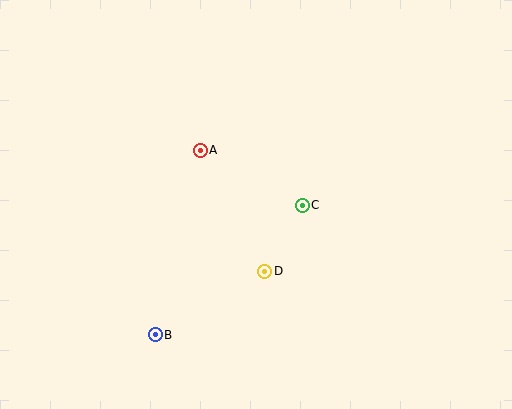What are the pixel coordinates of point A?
Point A is at (200, 150).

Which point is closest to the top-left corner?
Point A is closest to the top-left corner.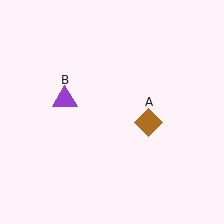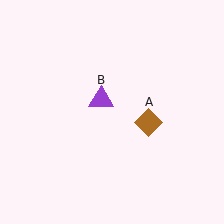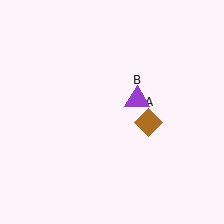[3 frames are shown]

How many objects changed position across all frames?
1 object changed position: purple triangle (object B).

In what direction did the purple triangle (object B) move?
The purple triangle (object B) moved right.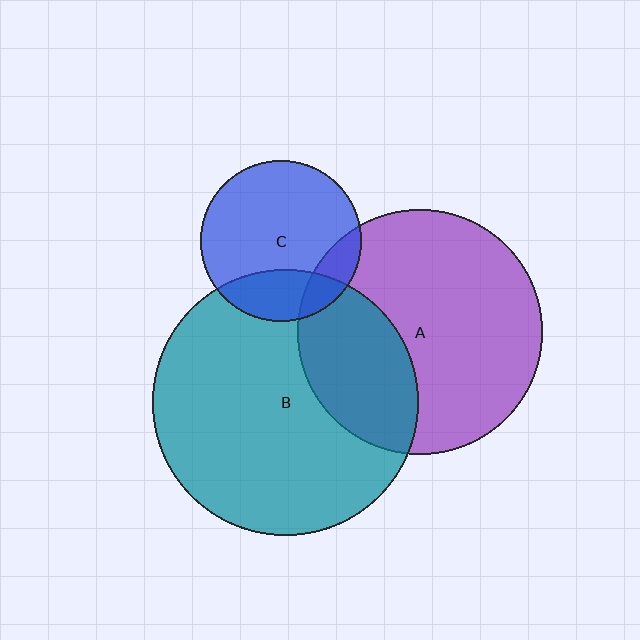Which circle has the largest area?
Circle B (teal).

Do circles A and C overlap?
Yes.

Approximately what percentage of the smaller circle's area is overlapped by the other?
Approximately 15%.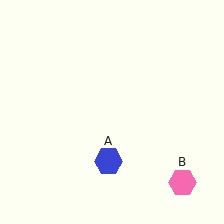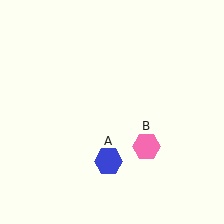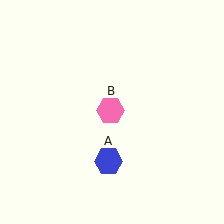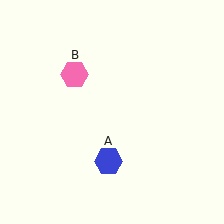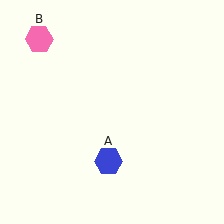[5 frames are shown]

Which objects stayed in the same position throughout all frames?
Blue hexagon (object A) remained stationary.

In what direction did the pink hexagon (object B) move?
The pink hexagon (object B) moved up and to the left.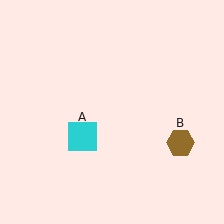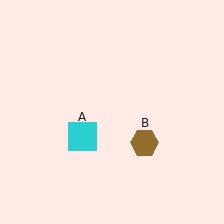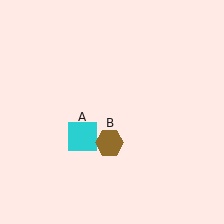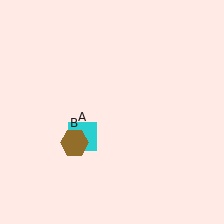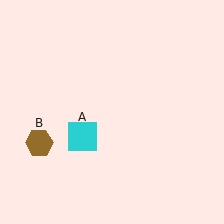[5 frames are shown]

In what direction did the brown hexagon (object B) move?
The brown hexagon (object B) moved left.